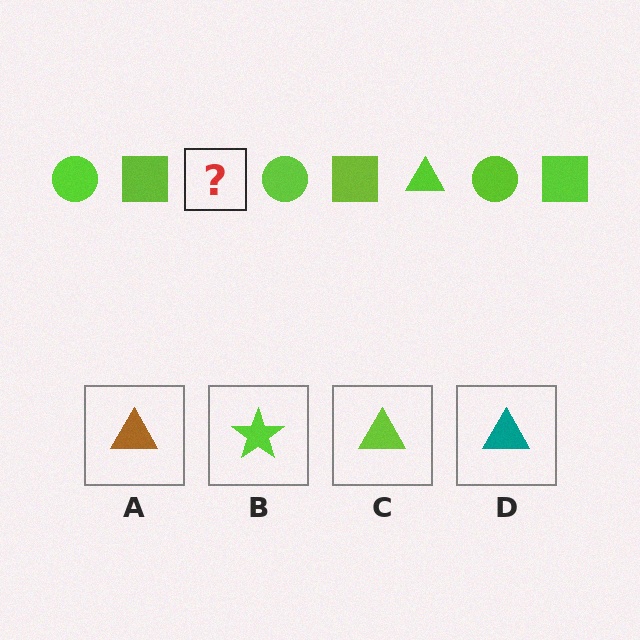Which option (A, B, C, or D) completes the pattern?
C.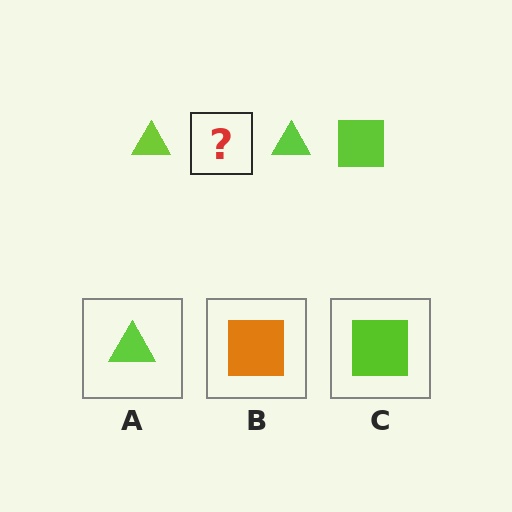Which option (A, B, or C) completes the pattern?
C.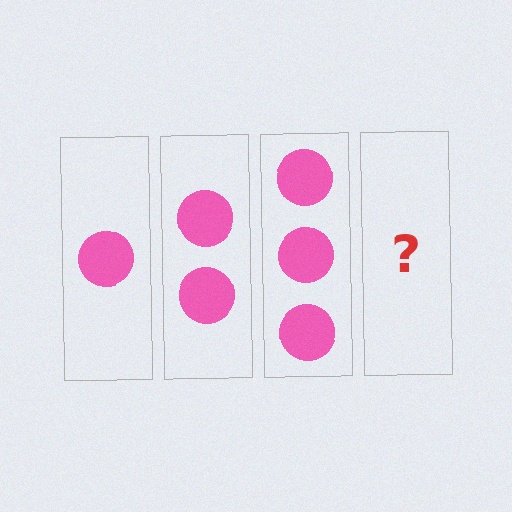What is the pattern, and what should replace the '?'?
The pattern is that each step adds one more circle. The '?' should be 4 circles.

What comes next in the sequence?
The next element should be 4 circles.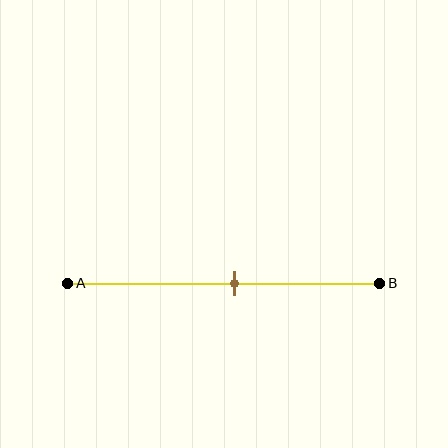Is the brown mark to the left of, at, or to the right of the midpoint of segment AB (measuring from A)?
The brown mark is to the right of the midpoint of segment AB.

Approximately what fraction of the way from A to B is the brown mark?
The brown mark is approximately 55% of the way from A to B.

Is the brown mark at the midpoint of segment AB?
No, the mark is at about 55% from A, not at the 50% midpoint.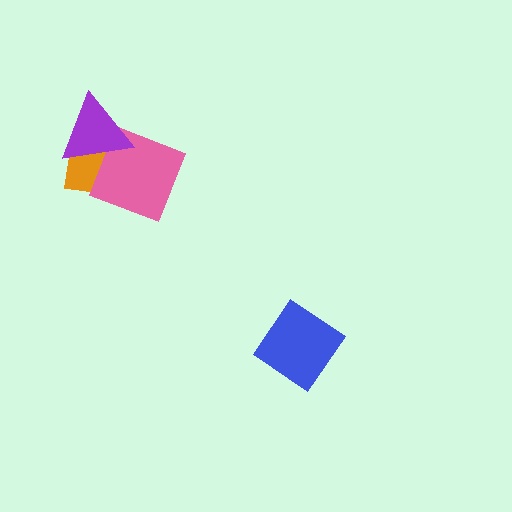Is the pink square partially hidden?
Yes, it is partially covered by another shape.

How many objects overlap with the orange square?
2 objects overlap with the orange square.